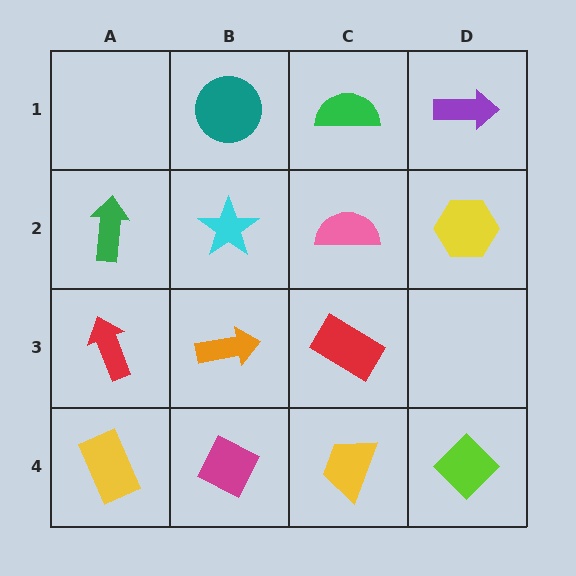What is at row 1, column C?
A green semicircle.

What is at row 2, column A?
A green arrow.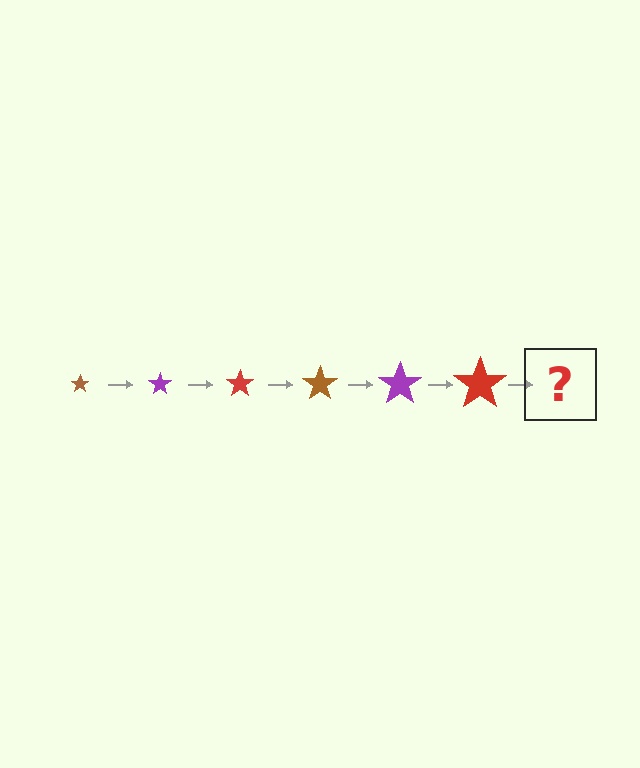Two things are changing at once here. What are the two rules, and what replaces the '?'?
The two rules are that the star grows larger each step and the color cycles through brown, purple, and red. The '?' should be a brown star, larger than the previous one.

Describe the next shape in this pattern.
It should be a brown star, larger than the previous one.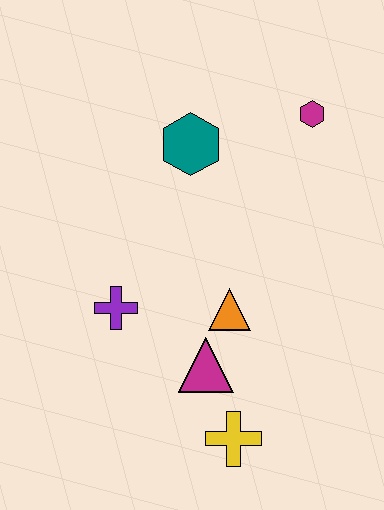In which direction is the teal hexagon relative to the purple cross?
The teal hexagon is above the purple cross.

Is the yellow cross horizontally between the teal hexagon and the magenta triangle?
No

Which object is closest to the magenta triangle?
The orange triangle is closest to the magenta triangle.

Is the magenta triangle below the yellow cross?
No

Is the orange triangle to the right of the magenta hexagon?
No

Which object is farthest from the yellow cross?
The magenta hexagon is farthest from the yellow cross.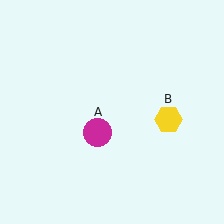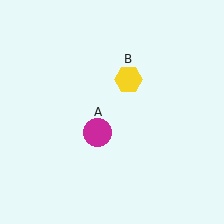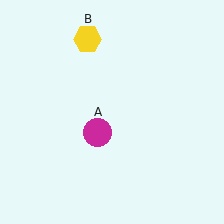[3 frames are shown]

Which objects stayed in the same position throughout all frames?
Magenta circle (object A) remained stationary.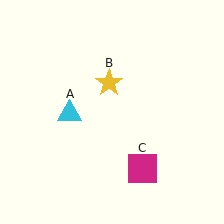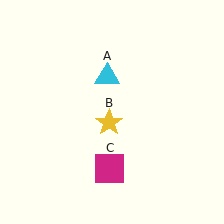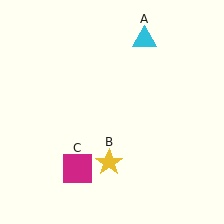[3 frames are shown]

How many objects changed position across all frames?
3 objects changed position: cyan triangle (object A), yellow star (object B), magenta square (object C).